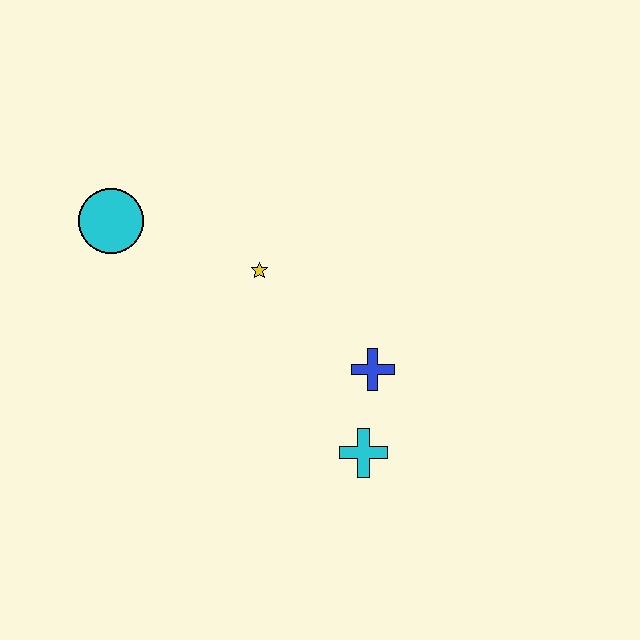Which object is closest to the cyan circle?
The yellow star is closest to the cyan circle.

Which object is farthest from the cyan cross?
The cyan circle is farthest from the cyan cross.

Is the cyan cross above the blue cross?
No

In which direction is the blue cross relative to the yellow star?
The blue cross is to the right of the yellow star.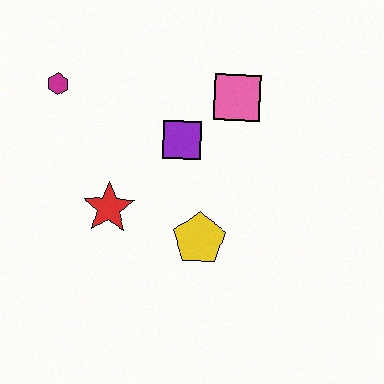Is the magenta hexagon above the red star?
Yes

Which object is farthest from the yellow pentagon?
The magenta hexagon is farthest from the yellow pentagon.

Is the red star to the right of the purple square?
No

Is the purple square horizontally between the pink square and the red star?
Yes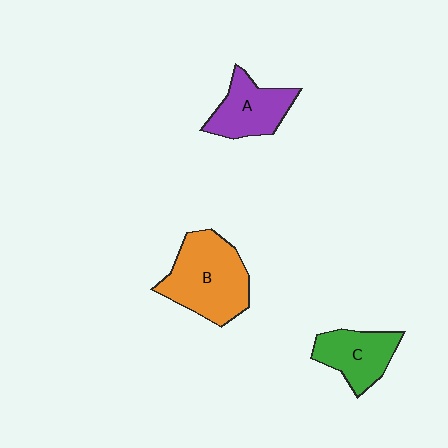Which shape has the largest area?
Shape B (orange).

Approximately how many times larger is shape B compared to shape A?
Approximately 1.5 times.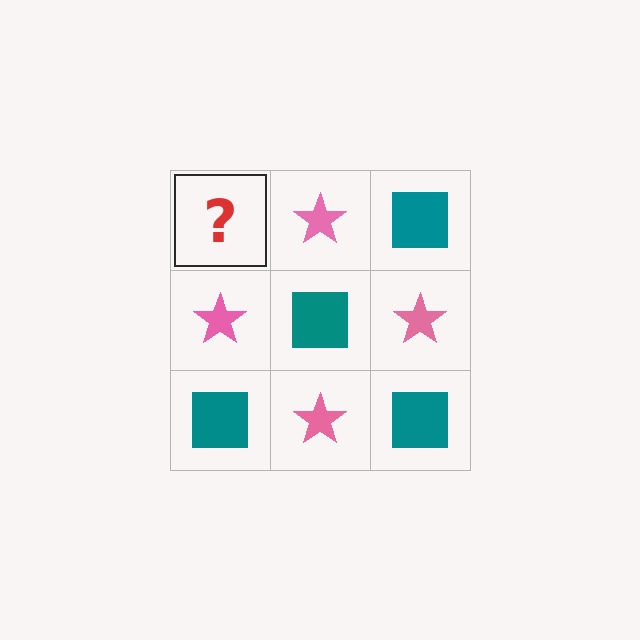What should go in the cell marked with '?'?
The missing cell should contain a teal square.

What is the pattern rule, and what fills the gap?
The rule is that it alternates teal square and pink star in a checkerboard pattern. The gap should be filled with a teal square.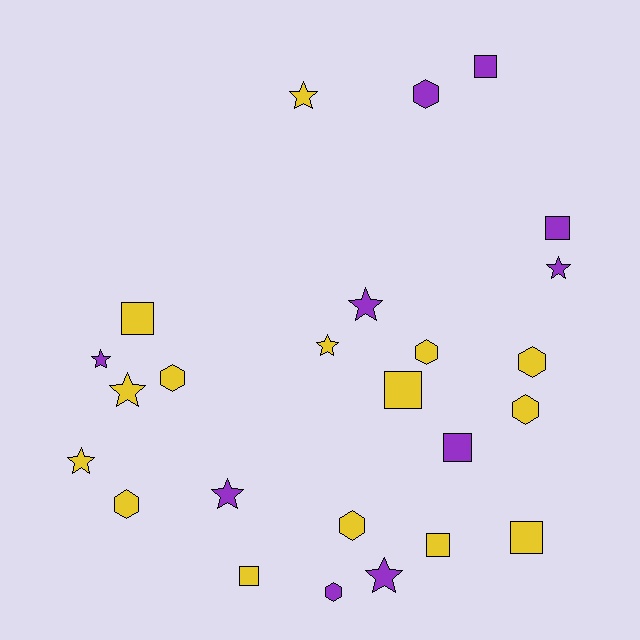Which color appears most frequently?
Yellow, with 15 objects.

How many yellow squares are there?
There are 5 yellow squares.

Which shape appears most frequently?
Star, with 9 objects.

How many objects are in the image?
There are 25 objects.